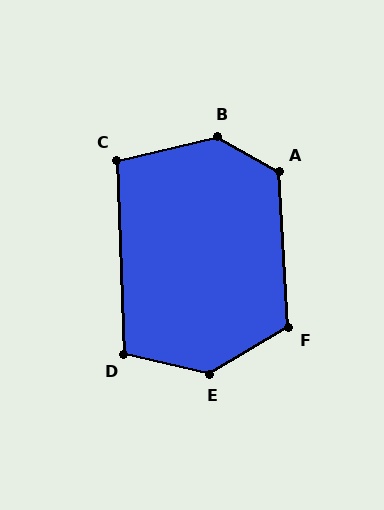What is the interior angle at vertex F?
Approximately 117 degrees (obtuse).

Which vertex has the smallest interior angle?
C, at approximately 101 degrees.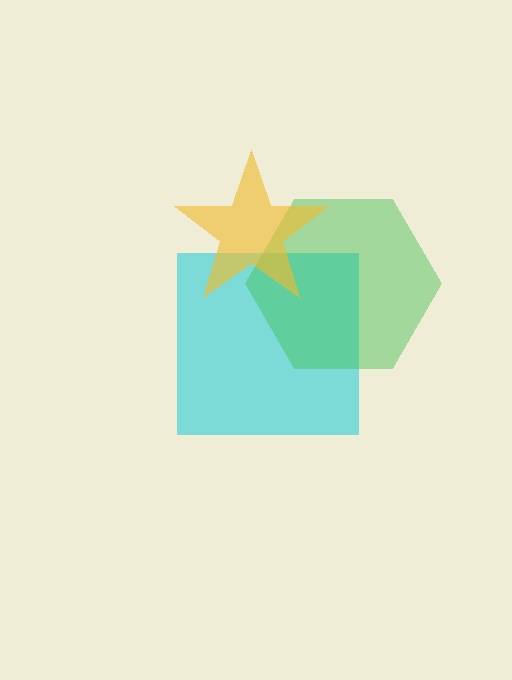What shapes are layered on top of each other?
The layered shapes are: a cyan square, a green hexagon, a yellow star.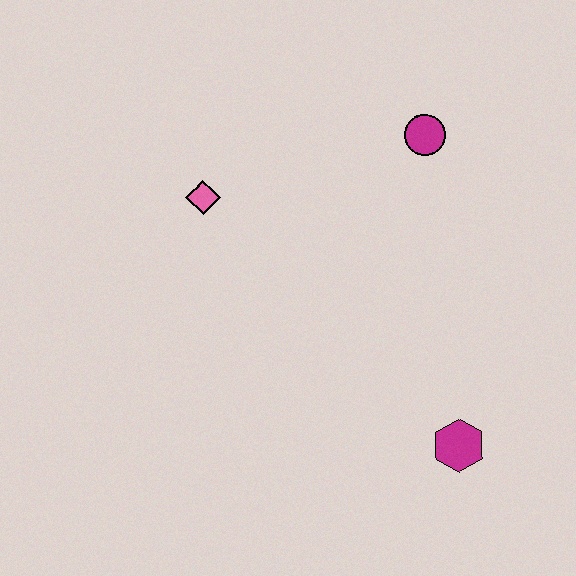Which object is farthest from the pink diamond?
The magenta hexagon is farthest from the pink diamond.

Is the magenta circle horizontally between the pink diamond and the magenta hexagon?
Yes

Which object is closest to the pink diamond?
The magenta circle is closest to the pink diamond.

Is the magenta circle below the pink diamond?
No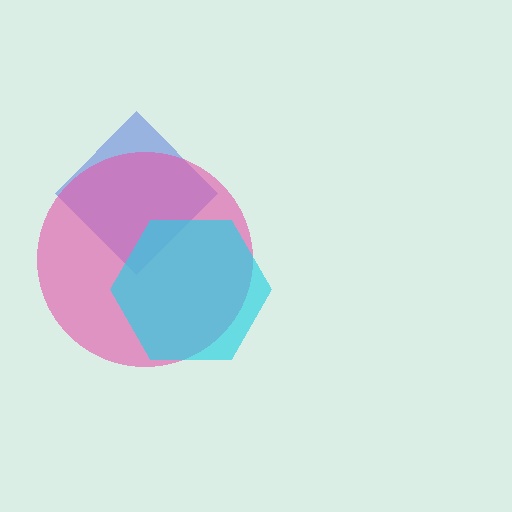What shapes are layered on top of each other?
The layered shapes are: a blue diamond, a pink circle, a cyan hexagon.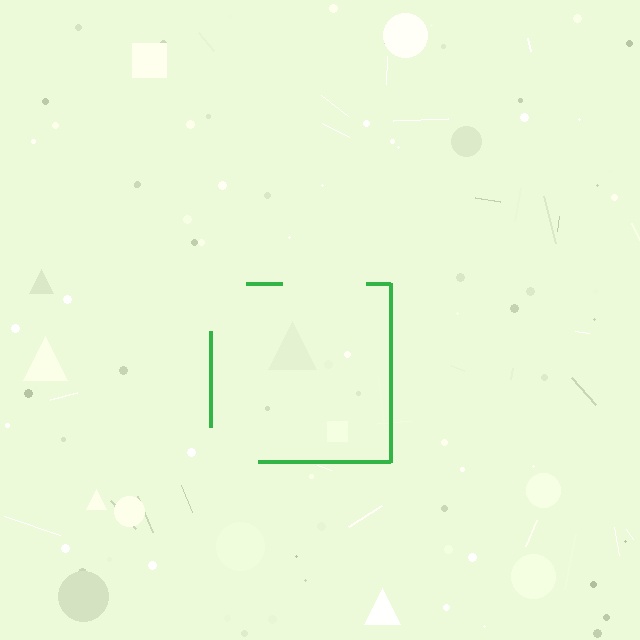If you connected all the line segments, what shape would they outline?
They would outline a square.